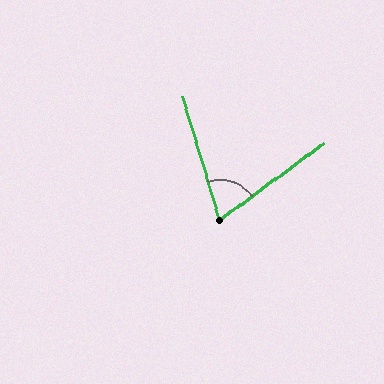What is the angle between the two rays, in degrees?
Approximately 70 degrees.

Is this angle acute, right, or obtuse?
It is acute.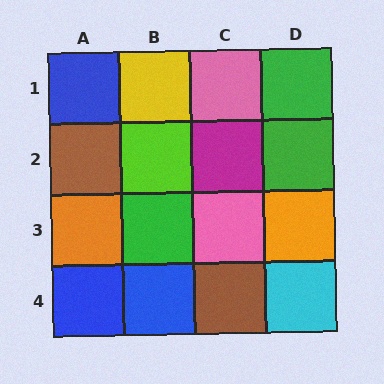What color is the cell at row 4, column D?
Cyan.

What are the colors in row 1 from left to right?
Blue, yellow, pink, green.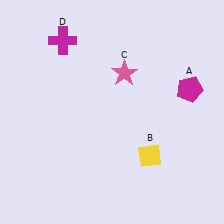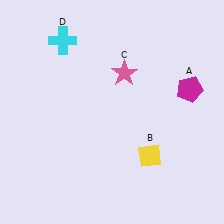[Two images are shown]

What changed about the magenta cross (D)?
In Image 1, D is magenta. In Image 2, it changed to cyan.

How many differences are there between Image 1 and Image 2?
There is 1 difference between the two images.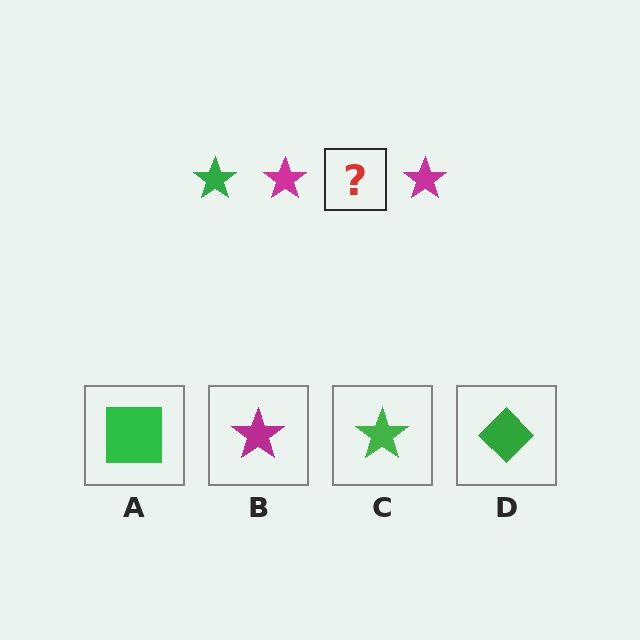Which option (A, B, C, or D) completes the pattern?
C.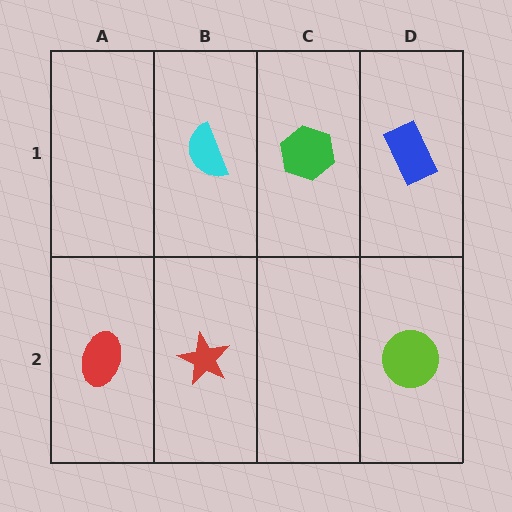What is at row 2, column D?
A lime circle.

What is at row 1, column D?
A blue rectangle.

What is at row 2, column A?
A red ellipse.